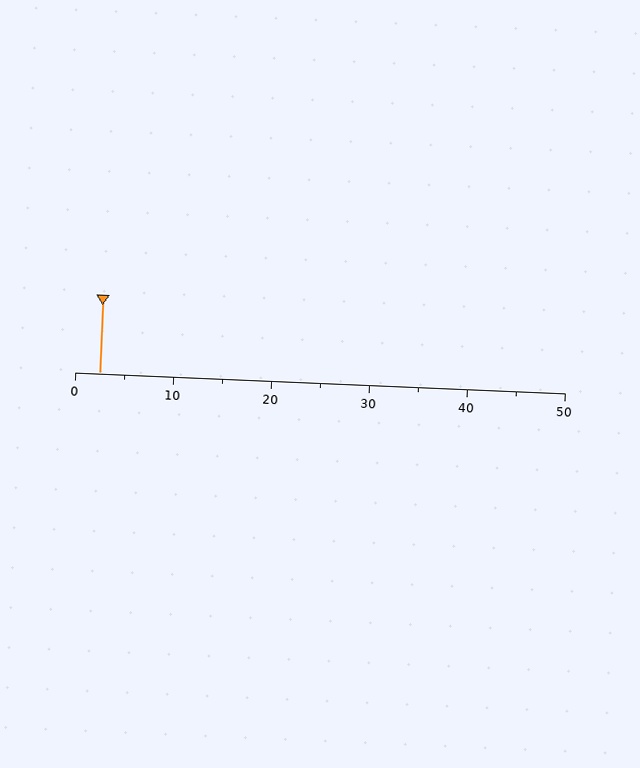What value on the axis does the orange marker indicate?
The marker indicates approximately 2.5.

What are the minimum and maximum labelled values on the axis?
The axis runs from 0 to 50.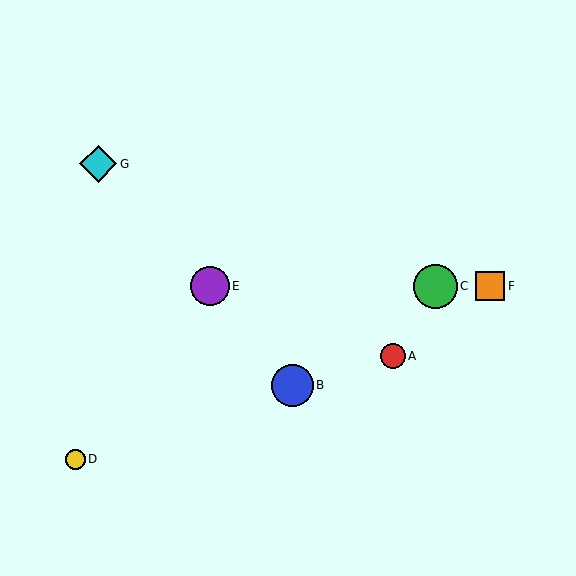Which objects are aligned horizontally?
Objects C, E, F are aligned horizontally.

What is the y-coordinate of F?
Object F is at y≈286.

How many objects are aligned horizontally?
3 objects (C, E, F) are aligned horizontally.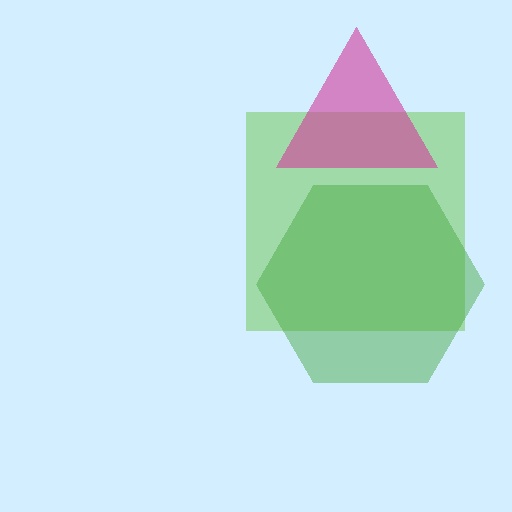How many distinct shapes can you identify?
There are 3 distinct shapes: a lime square, a green hexagon, a magenta triangle.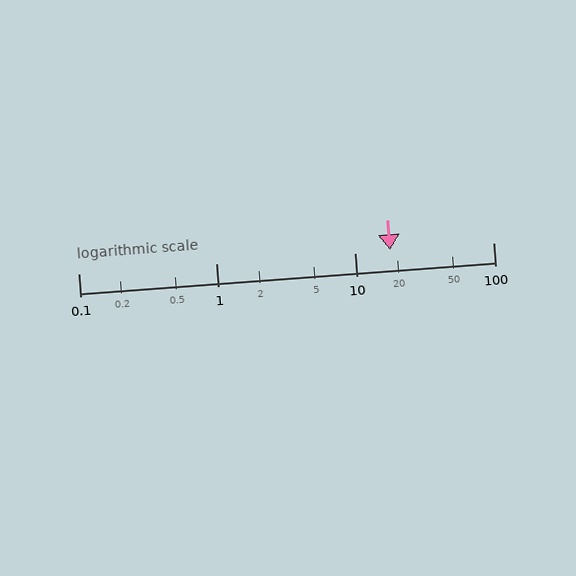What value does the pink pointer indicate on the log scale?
The pointer indicates approximately 18.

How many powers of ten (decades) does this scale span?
The scale spans 3 decades, from 0.1 to 100.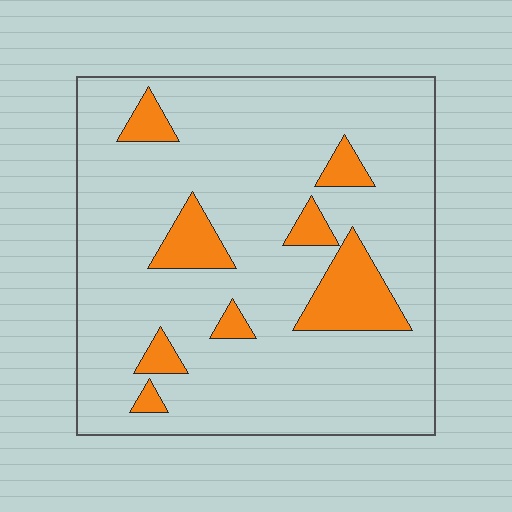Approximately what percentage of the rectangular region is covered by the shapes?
Approximately 15%.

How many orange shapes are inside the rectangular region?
8.